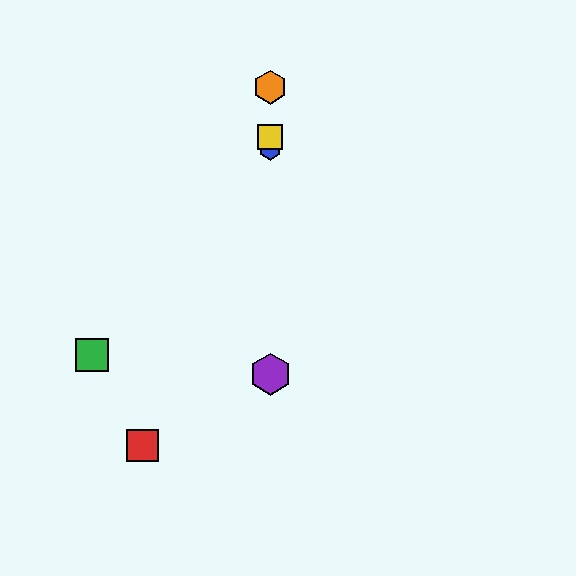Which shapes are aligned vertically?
The blue hexagon, the yellow square, the purple hexagon, the orange hexagon are aligned vertically.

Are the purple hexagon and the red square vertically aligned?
No, the purple hexagon is at x≈270 and the red square is at x≈142.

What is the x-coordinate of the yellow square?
The yellow square is at x≈270.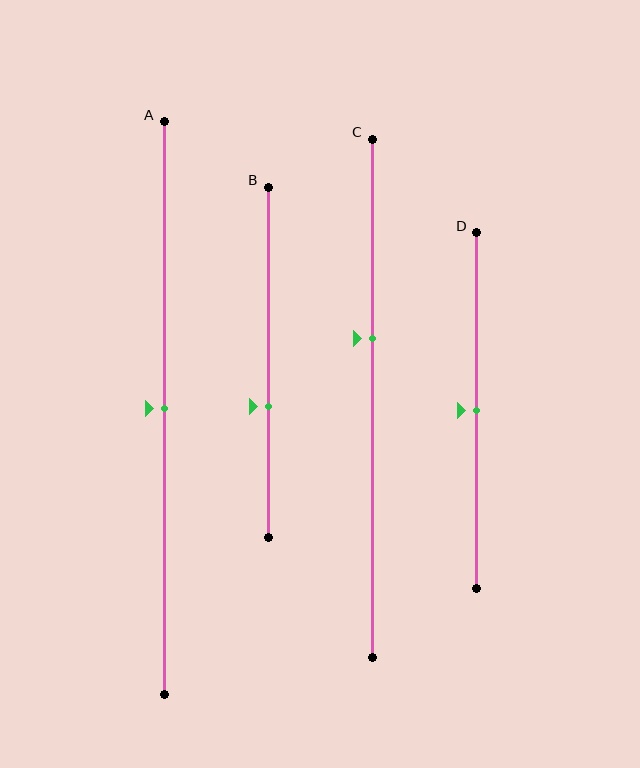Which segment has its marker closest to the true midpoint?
Segment A has its marker closest to the true midpoint.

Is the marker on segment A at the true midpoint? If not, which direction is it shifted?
Yes, the marker on segment A is at the true midpoint.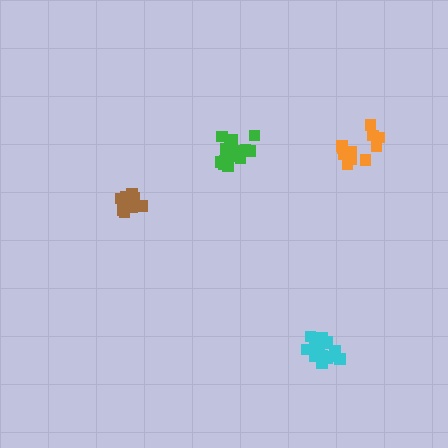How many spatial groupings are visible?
There are 4 spatial groupings.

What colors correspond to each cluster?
The clusters are colored: green, cyan, brown, orange.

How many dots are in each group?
Group 1: 15 dots, Group 2: 15 dots, Group 3: 12 dots, Group 4: 11 dots (53 total).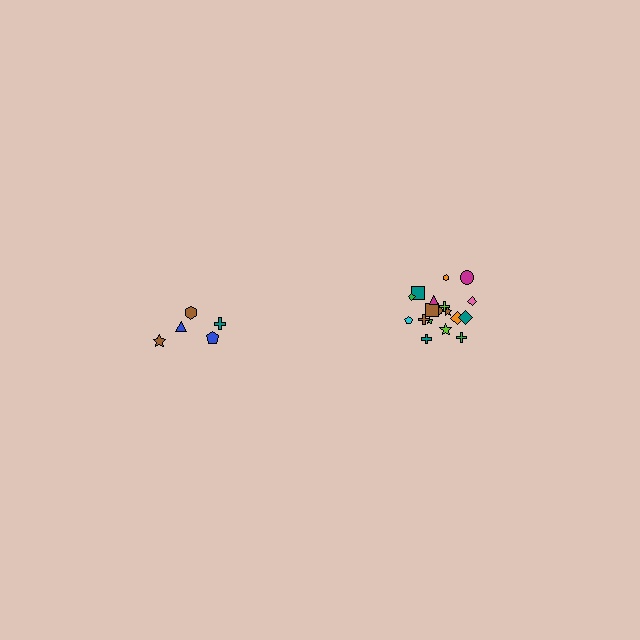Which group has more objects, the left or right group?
The right group.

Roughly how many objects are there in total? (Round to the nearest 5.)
Roughly 25 objects in total.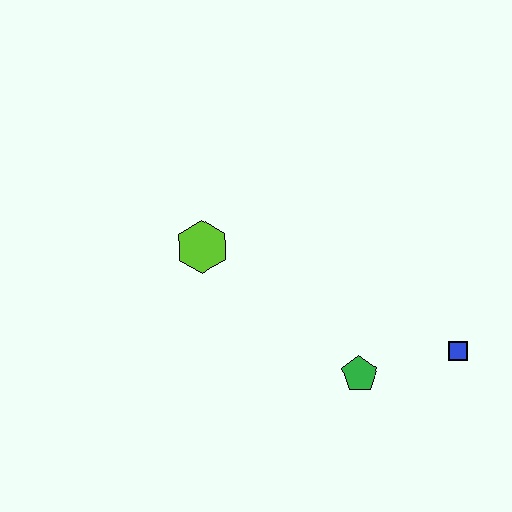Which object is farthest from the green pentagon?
The lime hexagon is farthest from the green pentagon.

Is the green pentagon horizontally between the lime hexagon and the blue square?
Yes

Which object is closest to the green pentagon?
The blue square is closest to the green pentagon.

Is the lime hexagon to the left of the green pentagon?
Yes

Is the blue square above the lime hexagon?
No